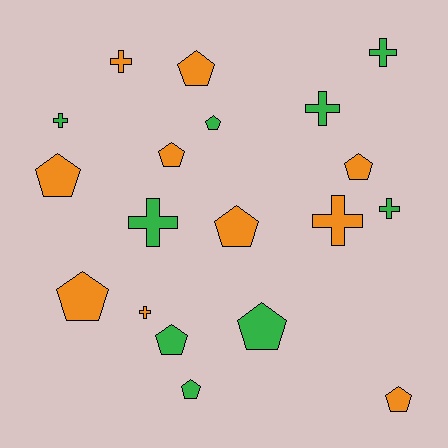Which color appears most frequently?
Orange, with 10 objects.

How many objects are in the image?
There are 19 objects.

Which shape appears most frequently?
Pentagon, with 11 objects.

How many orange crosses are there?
There are 3 orange crosses.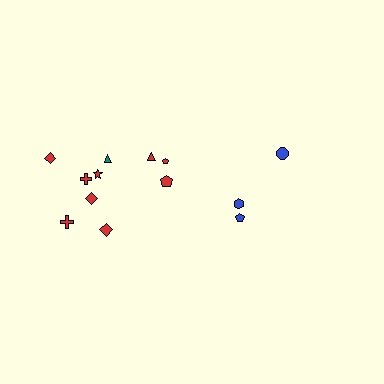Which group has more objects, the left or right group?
The left group.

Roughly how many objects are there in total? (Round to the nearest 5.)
Roughly 15 objects in total.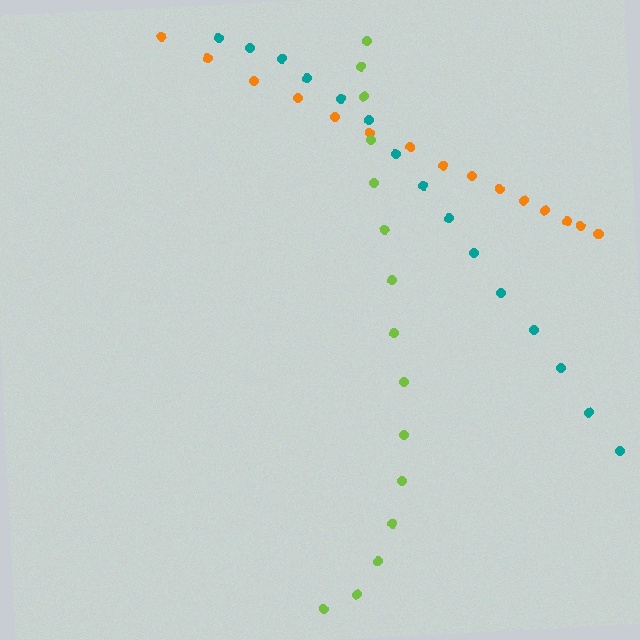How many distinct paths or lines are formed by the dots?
There are 3 distinct paths.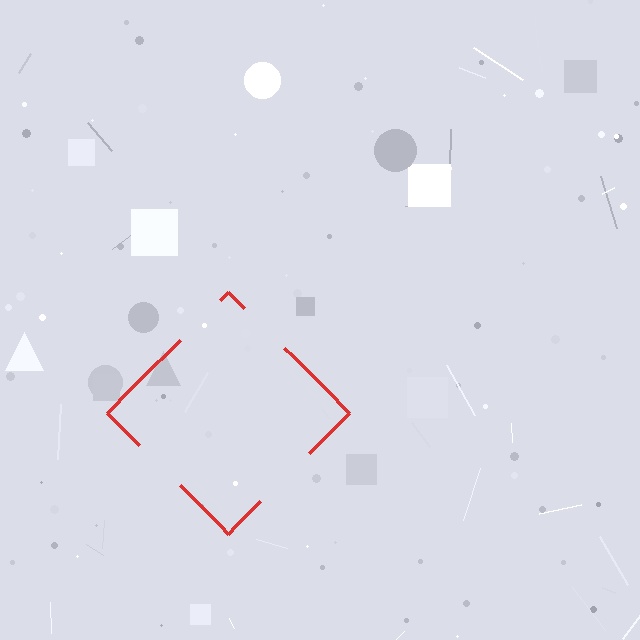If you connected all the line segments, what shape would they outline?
They would outline a diamond.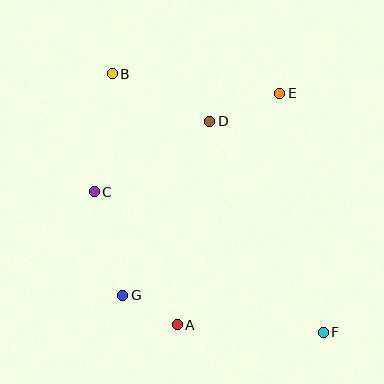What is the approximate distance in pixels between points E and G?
The distance between E and G is approximately 256 pixels.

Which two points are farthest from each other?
Points B and F are farthest from each other.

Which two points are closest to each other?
Points A and G are closest to each other.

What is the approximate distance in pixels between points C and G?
The distance between C and G is approximately 108 pixels.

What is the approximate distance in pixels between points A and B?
The distance between A and B is approximately 259 pixels.